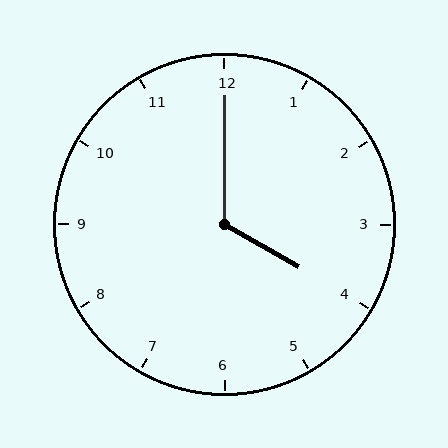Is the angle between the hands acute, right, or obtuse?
It is obtuse.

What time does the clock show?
4:00.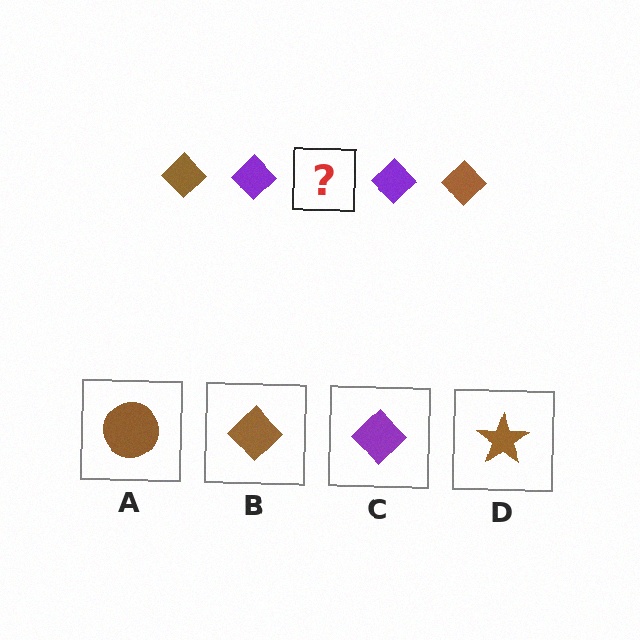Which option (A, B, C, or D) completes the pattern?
B.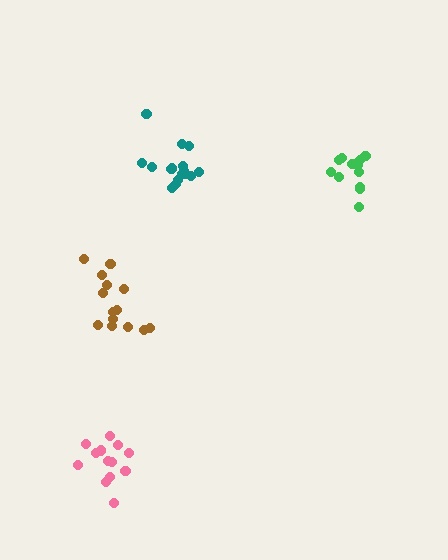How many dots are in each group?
Group 1: 13 dots, Group 2: 16 dots, Group 3: 12 dots, Group 4: 14 dots (55 total).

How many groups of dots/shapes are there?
There are 4 groups.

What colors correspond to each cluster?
The clusters are colored: pink, teal, green, brown.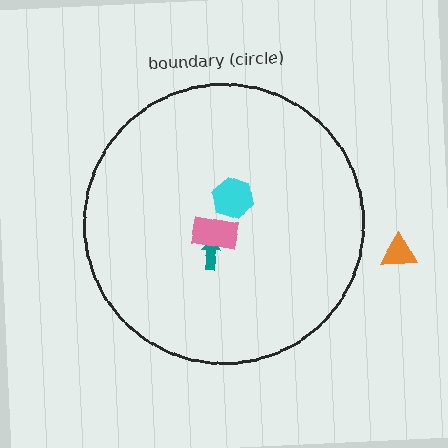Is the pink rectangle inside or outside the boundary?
Inside.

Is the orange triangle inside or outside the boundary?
Outside.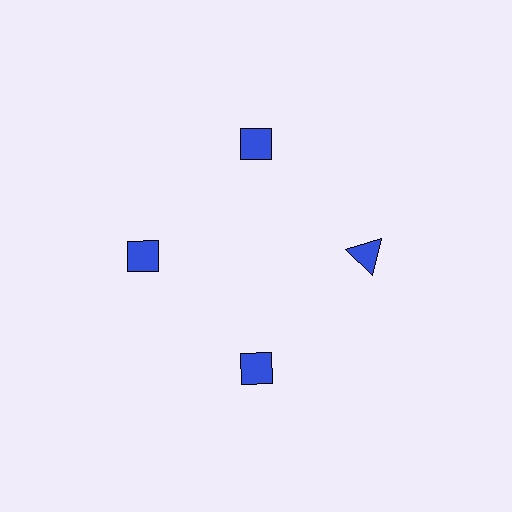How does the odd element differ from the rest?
It has a different shape: triangle instead of diamond.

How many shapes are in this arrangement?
There are 4 shapes arranged in a ring pattern.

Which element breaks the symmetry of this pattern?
The blue triangle at roughly the 3 o'clock position breaks the symmetry. All other shapes are blue diamonds.